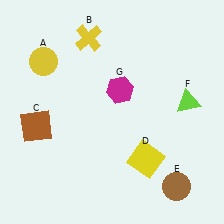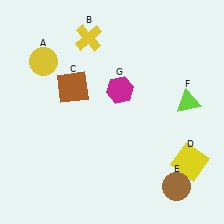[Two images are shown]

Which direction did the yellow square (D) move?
The yellow square (D) moved right.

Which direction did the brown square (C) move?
The brown square (C) moved up.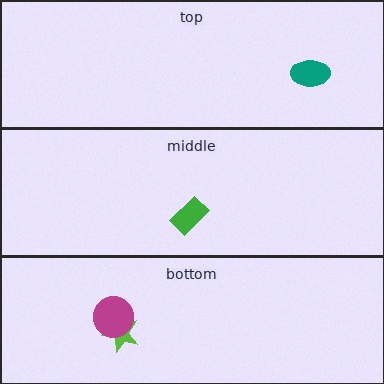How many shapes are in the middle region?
1.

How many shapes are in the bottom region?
2.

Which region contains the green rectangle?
The middle region.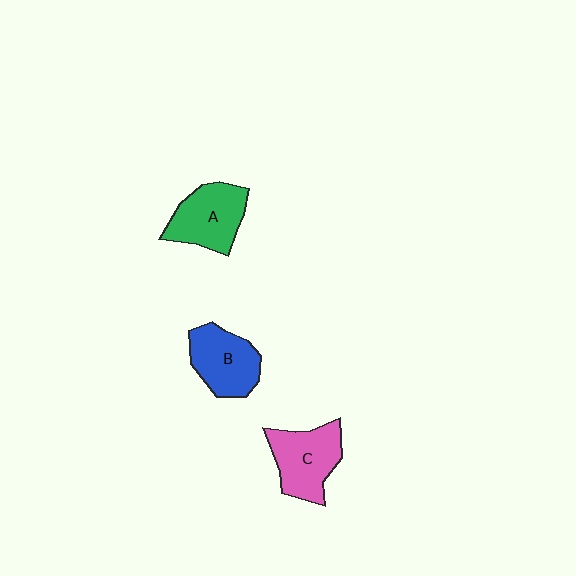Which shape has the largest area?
Shape C (pink).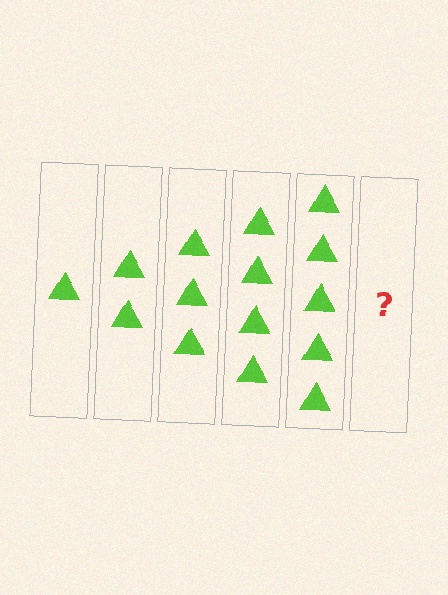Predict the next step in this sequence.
The next step is 6 triangles.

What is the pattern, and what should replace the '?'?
The pattern is that each step adds one more triangle. The '?' should be 6 triangles.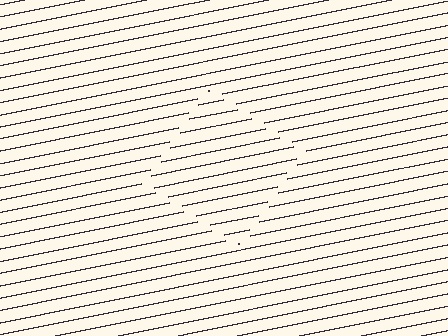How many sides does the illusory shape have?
4 sides — the line-ends trace a square.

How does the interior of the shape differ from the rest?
The interior of the shape contains the same grating, shifted by half a period — the contour is defined by the phase discontinuity where line-ends from the inner and outer gratings abut.